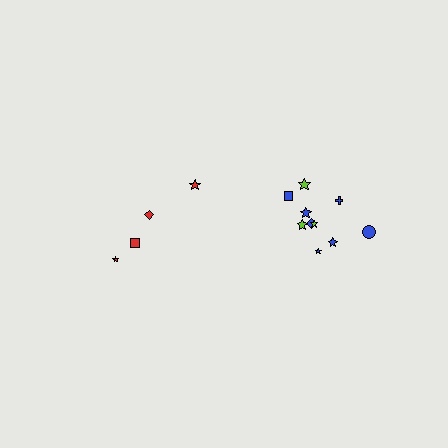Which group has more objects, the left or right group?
The right group.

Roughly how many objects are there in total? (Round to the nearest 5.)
Roughly 15 objects in total.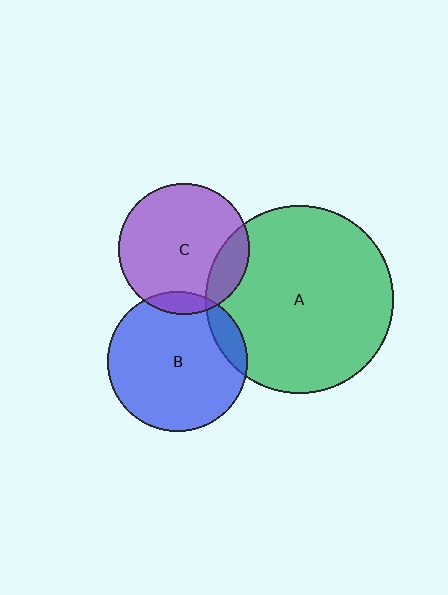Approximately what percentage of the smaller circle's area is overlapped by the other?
Approximately 10%.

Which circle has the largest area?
Circle A (green).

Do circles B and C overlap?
Yes.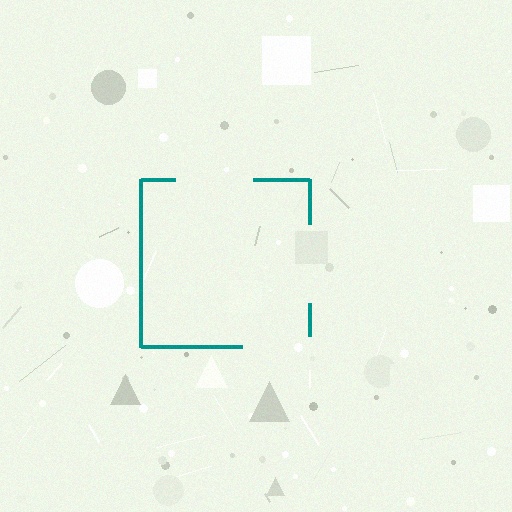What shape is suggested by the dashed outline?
The dashed outline suggests a square.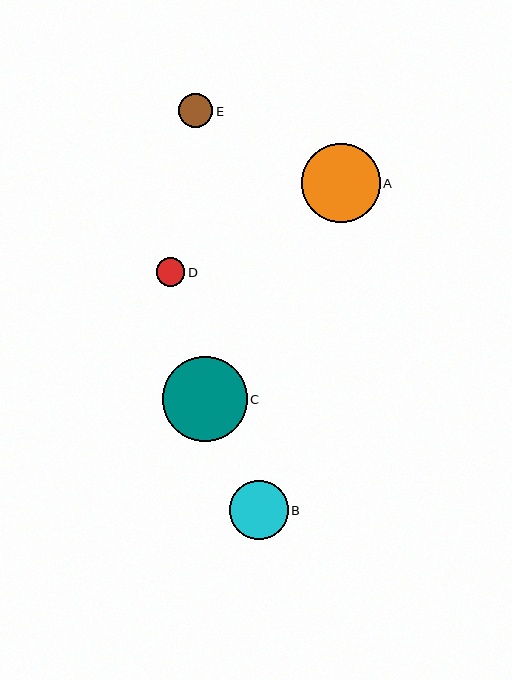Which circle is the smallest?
Circle D is the smallest with a size of approximately 29 pixels.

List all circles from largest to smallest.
From largest to smallest: C, A, B, E, D.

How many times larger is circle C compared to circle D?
Circle C is approximately 3.0 times the size of circle D.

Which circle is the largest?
Circle C is the largest with a size of approximately 85 pixels.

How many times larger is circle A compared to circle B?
Circle A is approximately 1.4 times the size of circle B.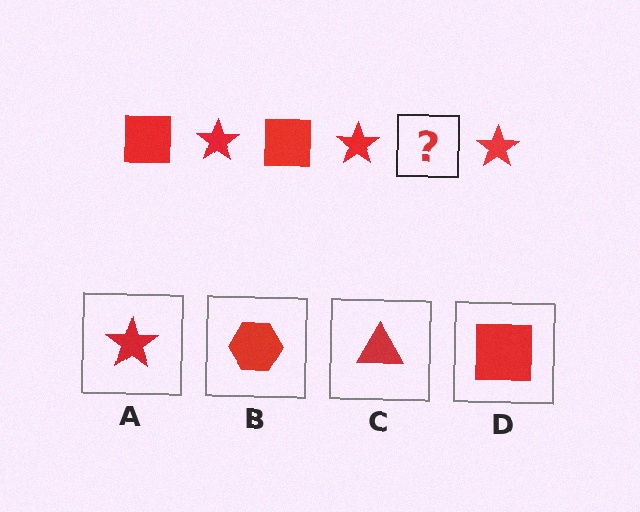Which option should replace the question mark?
Option D.